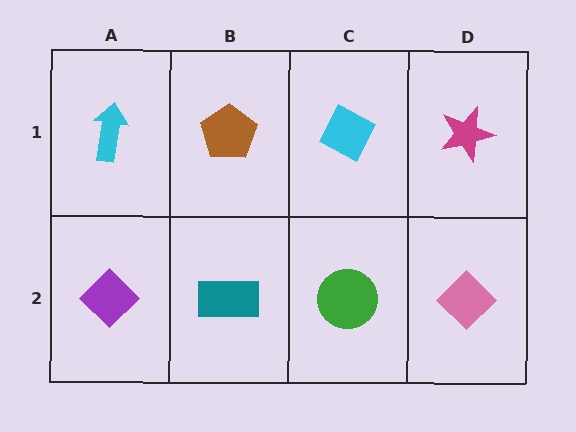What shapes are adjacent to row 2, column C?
A cyan diamond (row 1, column C), a teal rectangle (row 2, column B), a pink diamond (row 2, column D).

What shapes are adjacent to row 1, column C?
A green circle (row 2, column C), a brown pentagon (row 1, column B), a magenta star (row 1, column D).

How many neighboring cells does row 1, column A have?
2.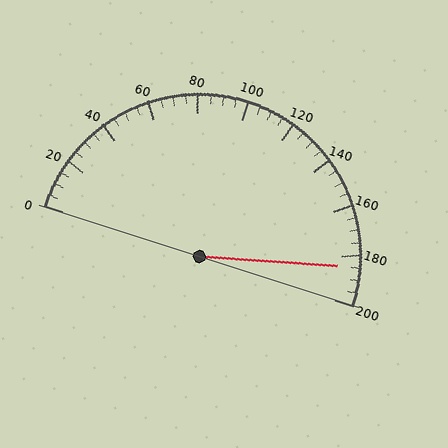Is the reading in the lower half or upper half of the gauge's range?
The reading is in the upper half of the range (0 to 200).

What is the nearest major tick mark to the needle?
The nearest major tick mark is 180.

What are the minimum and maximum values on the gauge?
The gauge ranges from 0 to 200.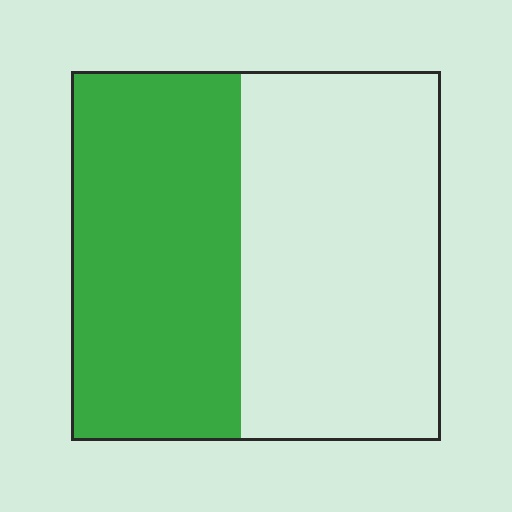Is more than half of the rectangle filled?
No.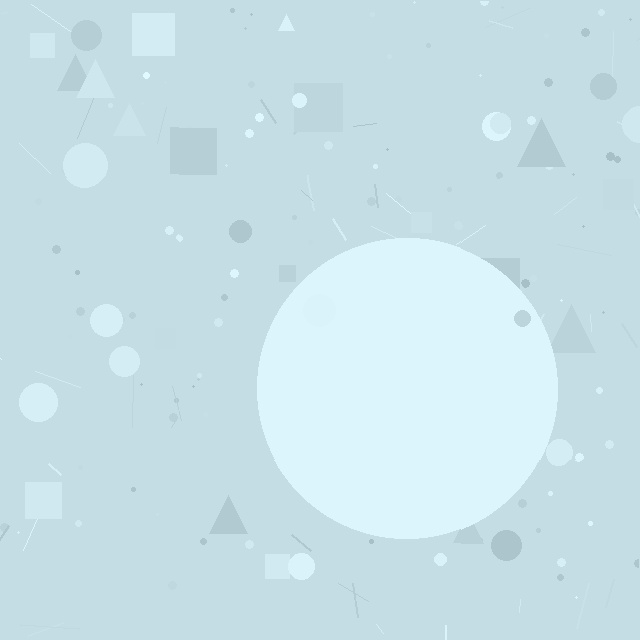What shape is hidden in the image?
A circle is hidden in the image.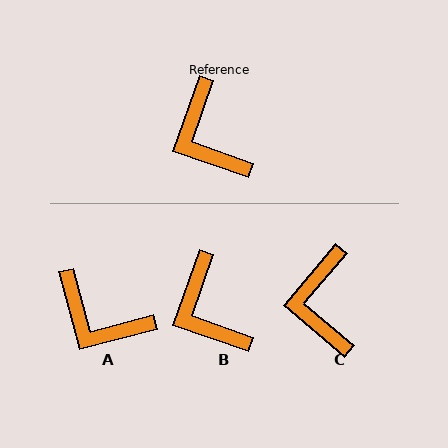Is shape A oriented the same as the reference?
No, it is off by about 34 degrees.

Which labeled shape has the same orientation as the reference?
B.